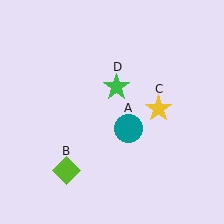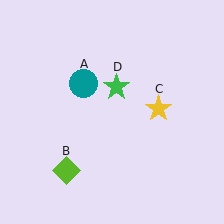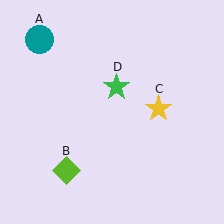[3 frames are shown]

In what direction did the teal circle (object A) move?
The teal circle (object A) moved up and to the left.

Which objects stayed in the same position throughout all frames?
Lime diamond (object B) and yellow star (object C) and green star (object D) remained stationary.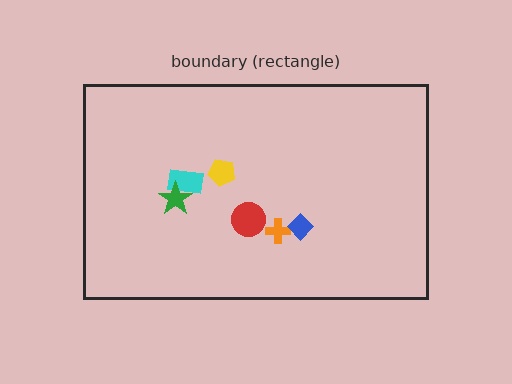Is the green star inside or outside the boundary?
Inside.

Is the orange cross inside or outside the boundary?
Inside.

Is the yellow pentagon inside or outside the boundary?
Inside.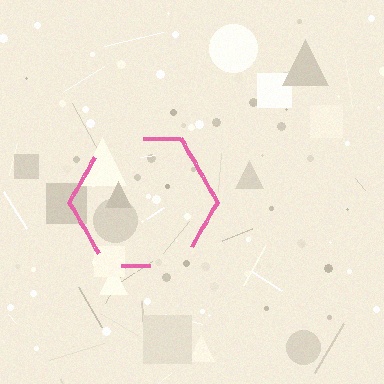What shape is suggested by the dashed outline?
The dashed outline suggests a hexagon.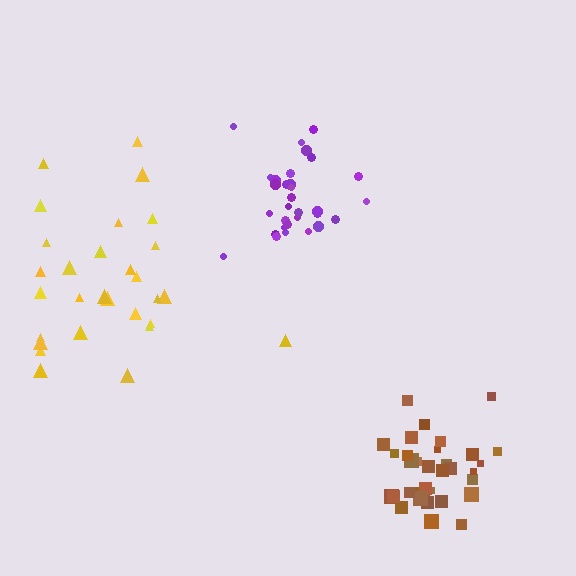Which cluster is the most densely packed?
Brown.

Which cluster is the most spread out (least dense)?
Yellow.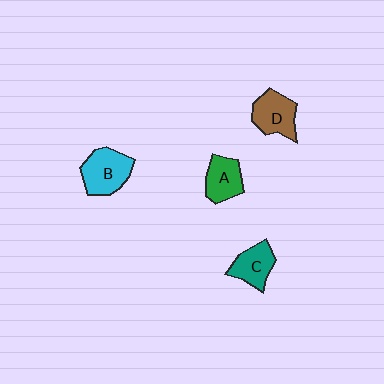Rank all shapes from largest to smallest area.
From largest to smallest: B (cyan), D (brown), C (teal), A (green).